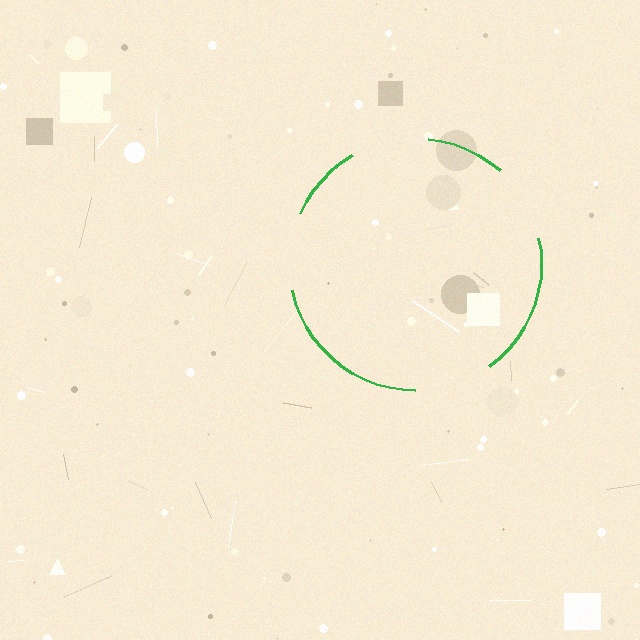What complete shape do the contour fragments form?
The contour fragments form a circle.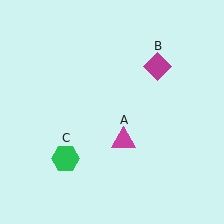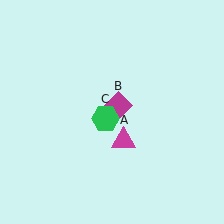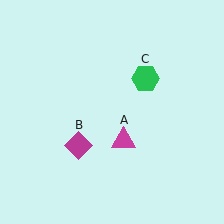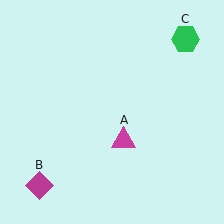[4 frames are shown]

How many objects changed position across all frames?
2 objects changed position: magenta diamond (object B), green hexagon (object C).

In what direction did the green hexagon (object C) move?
The green hexagon (object C) moved up and to the right.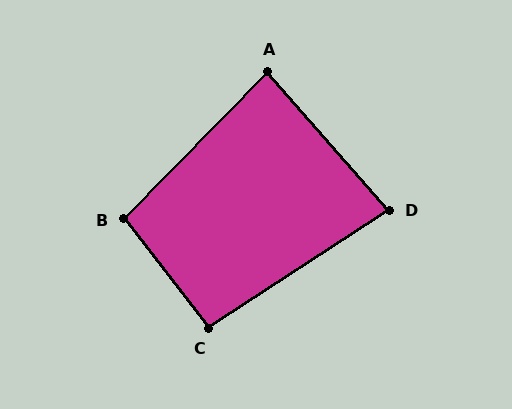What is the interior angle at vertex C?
Approximately 94 degrees (approximately right).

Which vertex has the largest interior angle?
B, at approximately 98 degrees.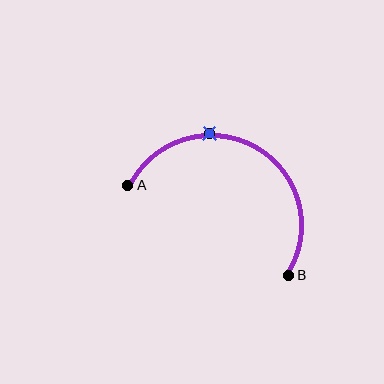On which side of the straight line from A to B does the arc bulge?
The arc bulges above the straight line connecting A and B.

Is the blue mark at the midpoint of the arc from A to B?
No. The blue mark lies on the arc but is closer to endpoint A. The arc midpoint would be at the point on the curve equidistant along the arc from both A and B.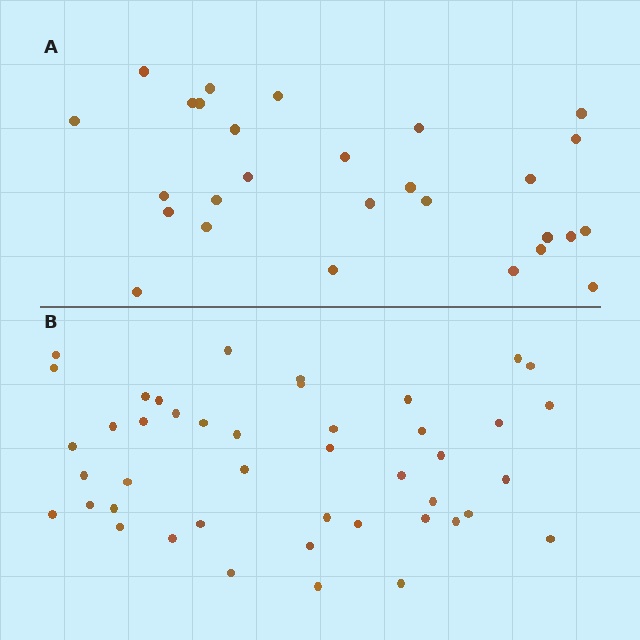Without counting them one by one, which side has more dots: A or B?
Region B (the bottom region) has more dots.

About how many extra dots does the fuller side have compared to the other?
Region B has approximately 15 more dots than region A.